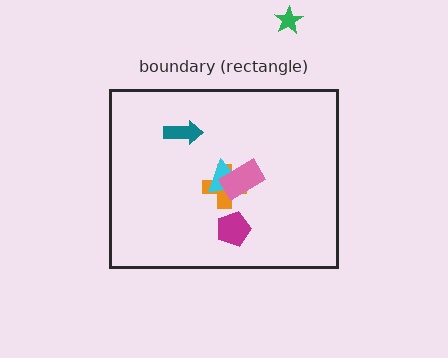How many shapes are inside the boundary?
5 inside, 1 outside.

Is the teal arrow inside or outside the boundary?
Inside.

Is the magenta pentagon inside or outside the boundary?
Inside.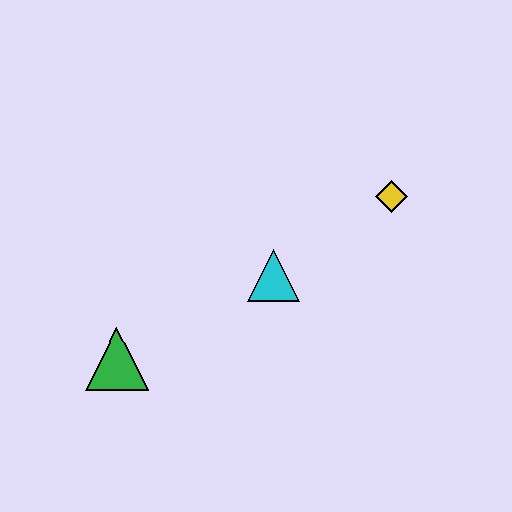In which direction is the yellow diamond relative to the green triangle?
The yellow diamond is to the right of the green triangle.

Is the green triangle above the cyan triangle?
No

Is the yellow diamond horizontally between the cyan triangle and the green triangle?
No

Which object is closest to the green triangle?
The cyan triangle is closest to the green triangle.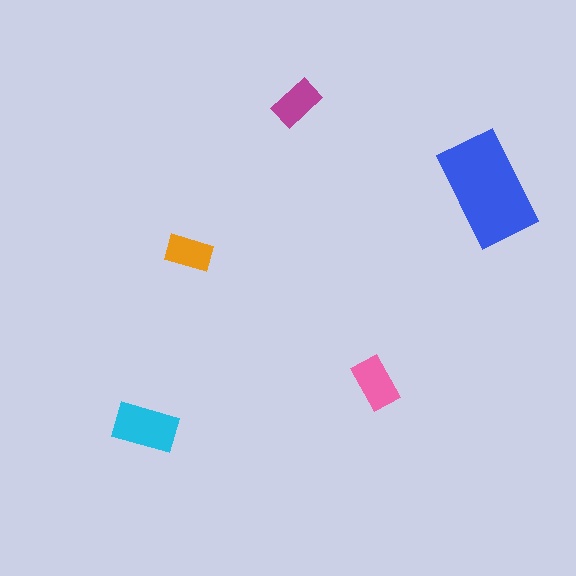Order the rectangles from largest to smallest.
the blue one, the cyan one, the pink one, the magenta one, the orange one.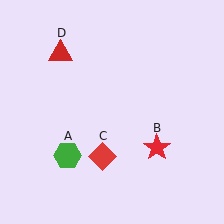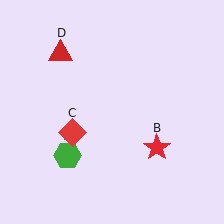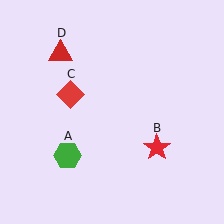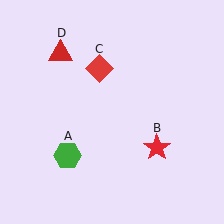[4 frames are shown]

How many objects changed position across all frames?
1 object changed position: red diamond (object C).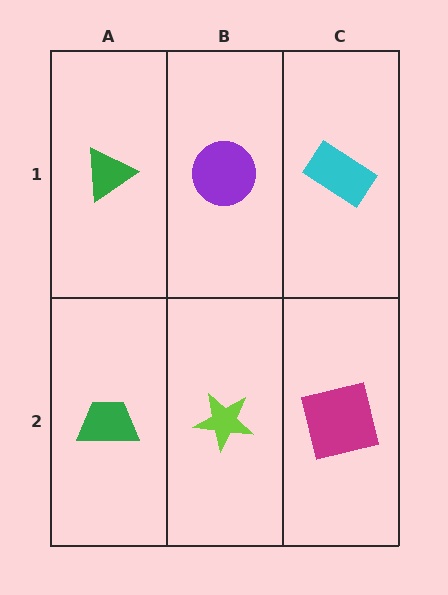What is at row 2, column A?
A green trapezoid.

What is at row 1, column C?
A cyan rectangle.